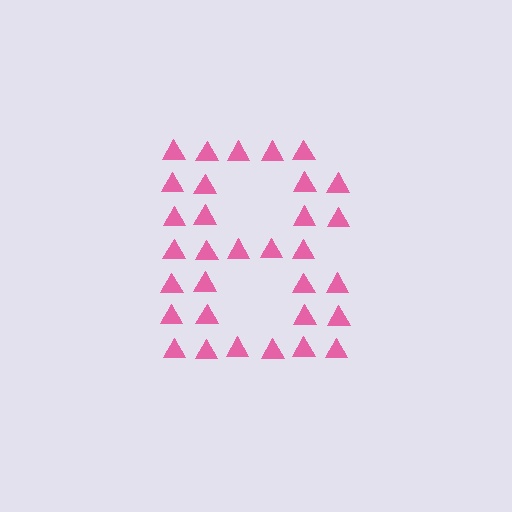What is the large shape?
The large shape is the letter B.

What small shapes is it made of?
It is made of small triangles.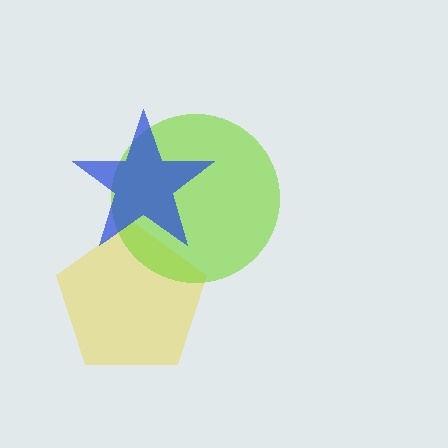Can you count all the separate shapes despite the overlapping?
Yes, there are 3 separate shapes.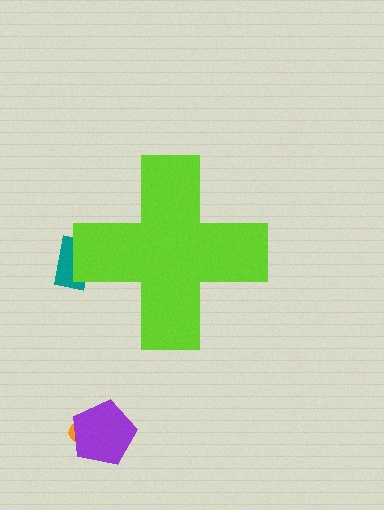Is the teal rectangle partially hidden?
Yes, the teal rectangle is partially hidden behind the lime cross.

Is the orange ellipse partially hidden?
No, the orange ellipse is fully visible.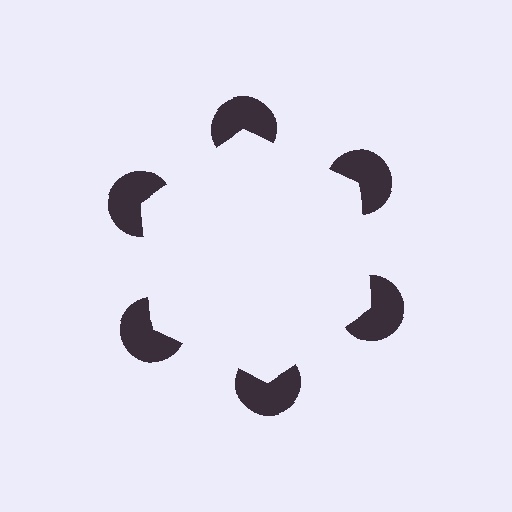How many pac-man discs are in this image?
There are 6 — one at each vertex of the illusory hexagon.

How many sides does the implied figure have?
6 sides.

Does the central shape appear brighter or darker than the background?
It typically appears slightly brighter than the background, even though no actual brightness change is drawn.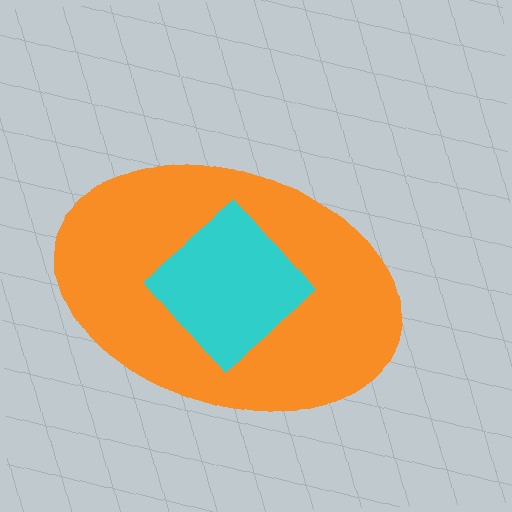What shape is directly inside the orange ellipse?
The cyan diamond.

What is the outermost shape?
The orange ellipse.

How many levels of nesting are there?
2.